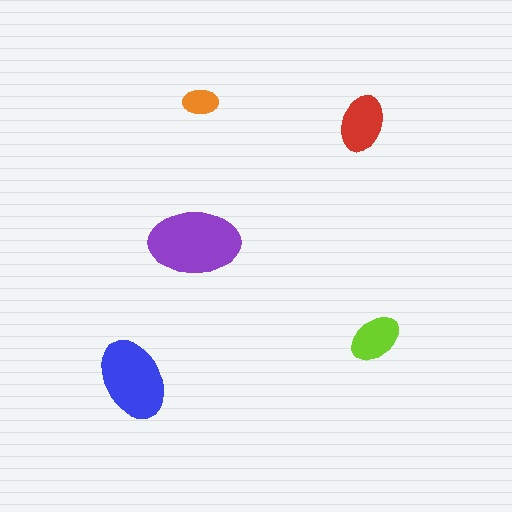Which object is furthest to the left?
The blue ellipse is leftmost.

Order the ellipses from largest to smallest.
the purple one, the blue one, the red one, the lime one, the orange one.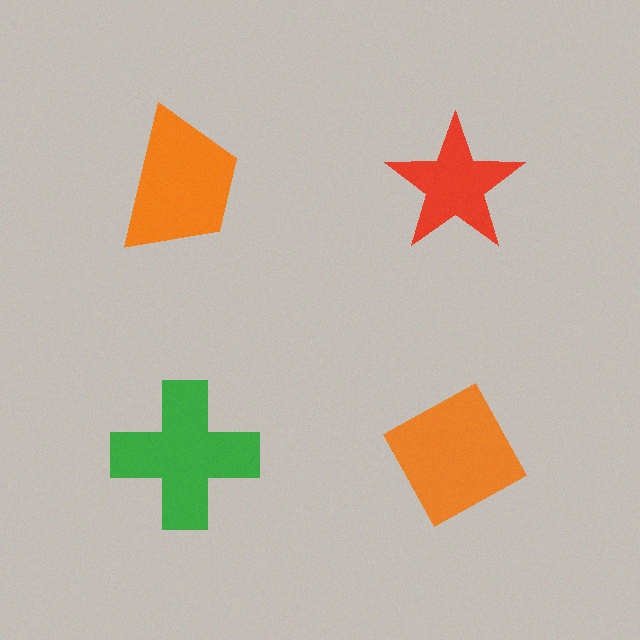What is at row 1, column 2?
A red star.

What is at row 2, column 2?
An orange diamond.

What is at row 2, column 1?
A green cross.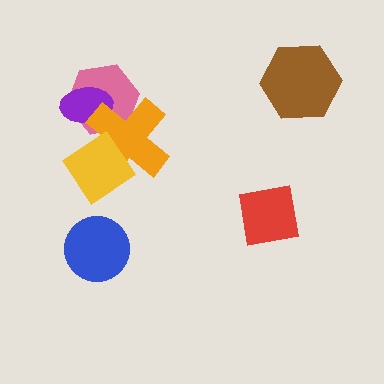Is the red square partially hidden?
No, no other shape covers it.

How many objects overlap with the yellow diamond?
1 object overlaps with the yellow diamond.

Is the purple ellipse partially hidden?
Yes, it is partially covered by another shape.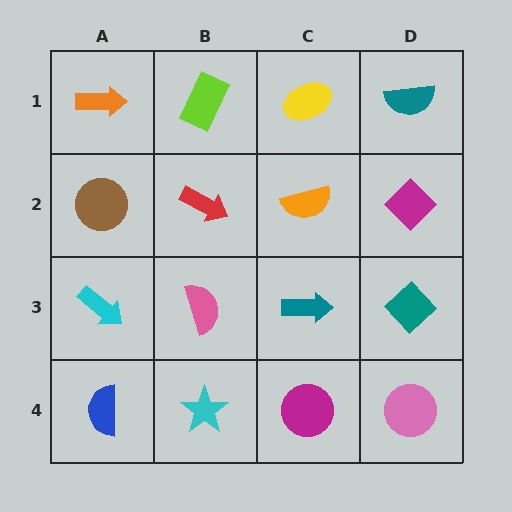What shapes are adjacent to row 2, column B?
A lime rectangle (row 1, column B), a pink semicircle (row 3, column B), a brown circle (row 2, column A), an orange semicircle (row 2, column C).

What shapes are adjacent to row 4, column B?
A pink semicircle (row 3, column B), a blue semicircle (row 4, column A), a magenta circle (row 4, column C).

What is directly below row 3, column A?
A blue semicircle.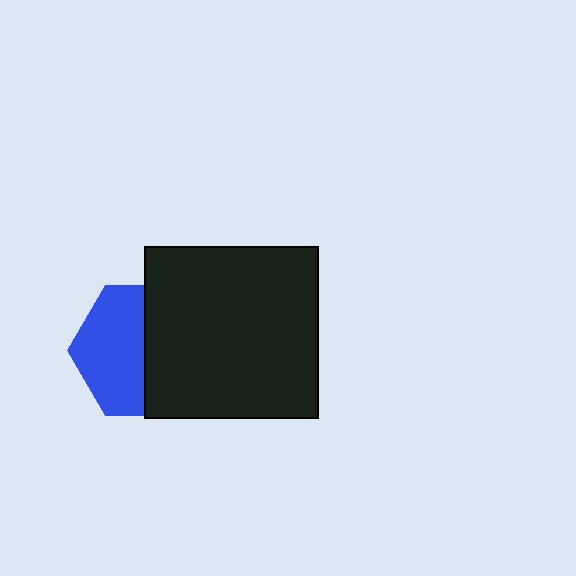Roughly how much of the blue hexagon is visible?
About half of it is visible (roughly 50%).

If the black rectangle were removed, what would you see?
You would see the complete blue hexagon.